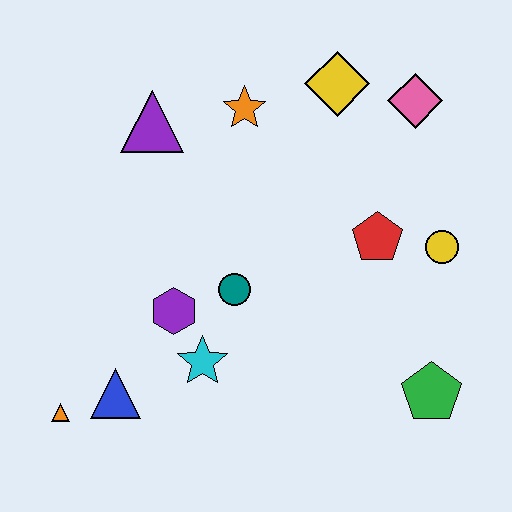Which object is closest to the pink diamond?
The yellow diamond is closest to the pink diamond.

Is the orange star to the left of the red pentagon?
Yes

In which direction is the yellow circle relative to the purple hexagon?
The yellow circle is to the right of the purple hexagon.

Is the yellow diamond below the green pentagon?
No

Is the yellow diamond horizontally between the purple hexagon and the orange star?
No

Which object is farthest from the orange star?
The orange triangle is farthest from the orange star.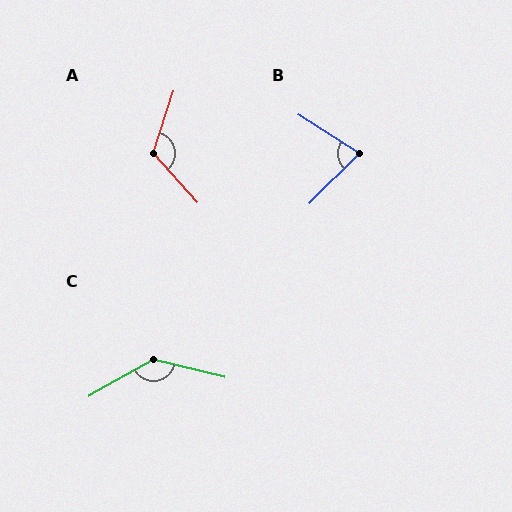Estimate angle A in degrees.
Approximately 120 degrees.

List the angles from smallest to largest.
B (77°), A (120°), C (137°).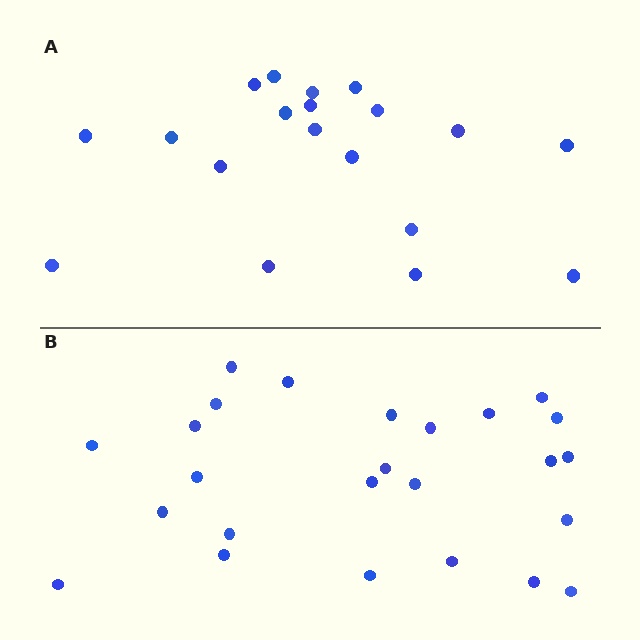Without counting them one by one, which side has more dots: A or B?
Region B (the bottom region) has more dots.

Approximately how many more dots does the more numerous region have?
Region B has about 6 more dots than region A.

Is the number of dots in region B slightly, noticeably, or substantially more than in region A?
Region B has noticeably more, but not dramatically so. The ratio is roughly 1.3 to 1.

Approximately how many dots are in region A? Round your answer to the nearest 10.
About 20 dots. (The exact count is 19, which rounds to 20.)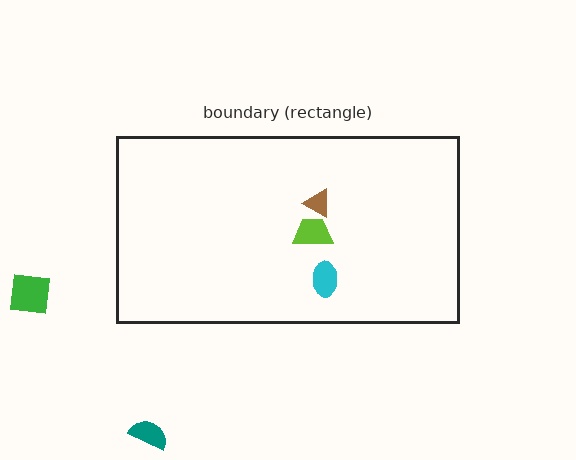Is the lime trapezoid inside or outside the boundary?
Inside.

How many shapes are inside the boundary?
3 inside, 2 outside.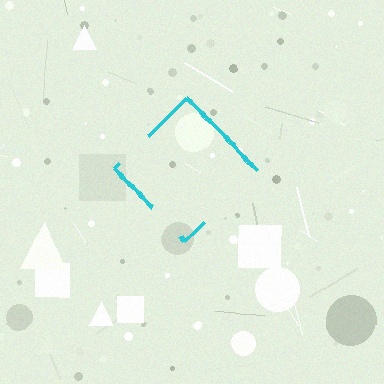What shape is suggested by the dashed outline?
The dashed outline suggests a diamond.